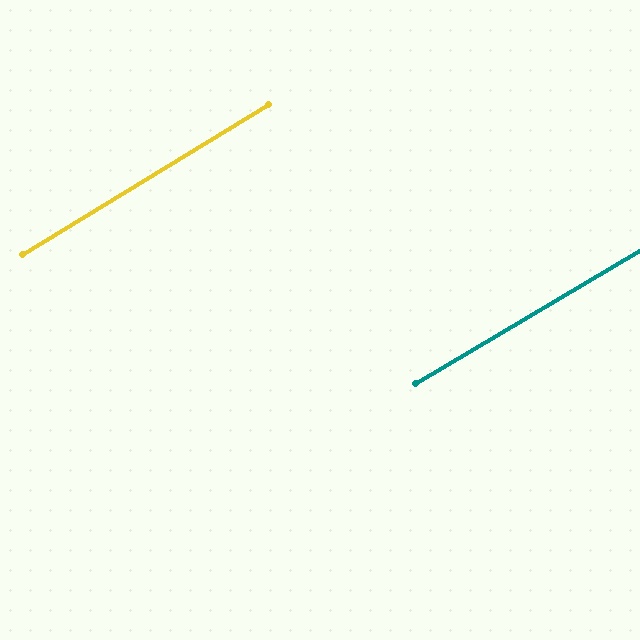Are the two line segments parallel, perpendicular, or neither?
Parallel — their directions differ by only 0.7°.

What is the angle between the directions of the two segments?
Approximately 1 degree.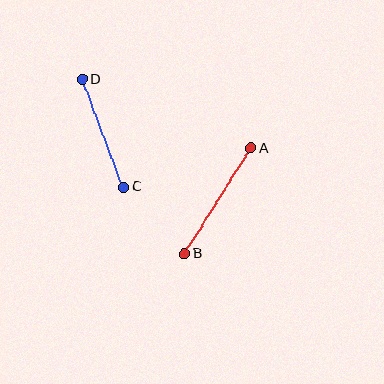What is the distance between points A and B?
The distance is approximately 125 pixels.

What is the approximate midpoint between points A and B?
The midpoint is at approximately (218, 201) pixels.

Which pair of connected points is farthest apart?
Points A and B are farthest apart.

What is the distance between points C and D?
The distance is approximately 116 pixels.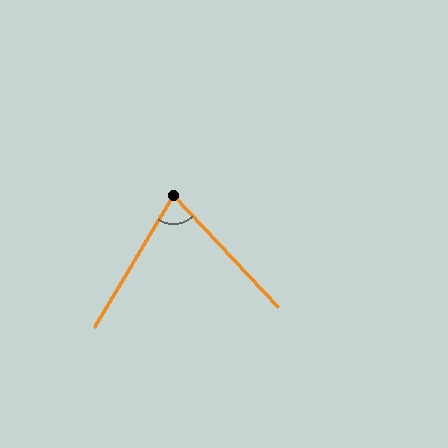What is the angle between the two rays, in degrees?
Approximately 74 degrees.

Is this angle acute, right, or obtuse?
It is acute.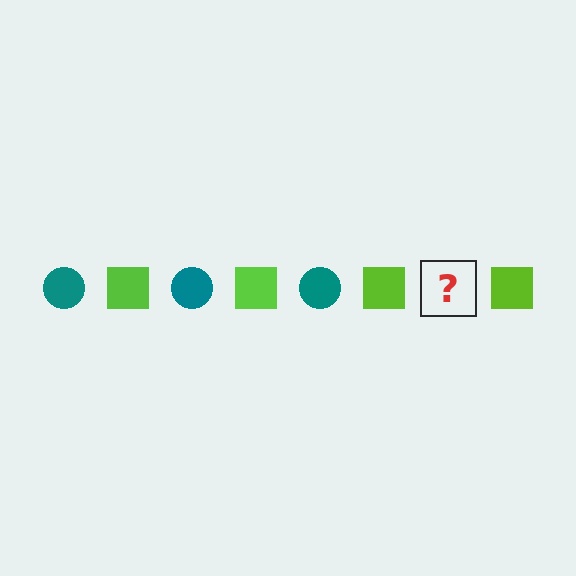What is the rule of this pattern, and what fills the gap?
The rule is that the pattern alternates between teal circle and lime square. The gap should be filled with a teal circle.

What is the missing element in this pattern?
The missing element is a teal circle.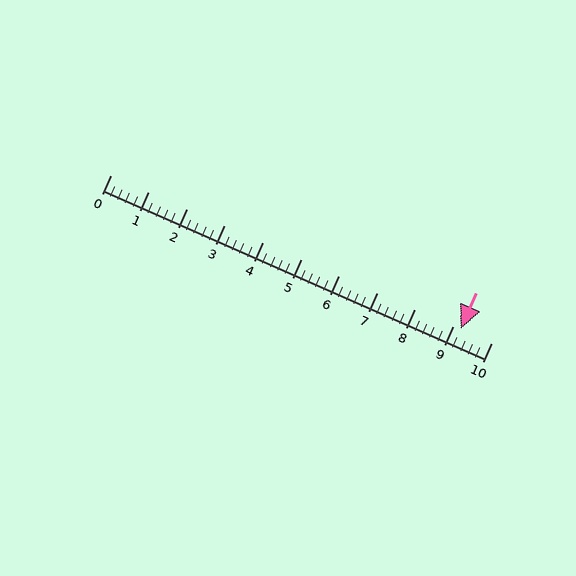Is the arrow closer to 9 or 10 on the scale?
The arrow is closer to 9.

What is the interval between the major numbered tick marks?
The major tick marks are spaced 1 units apart.